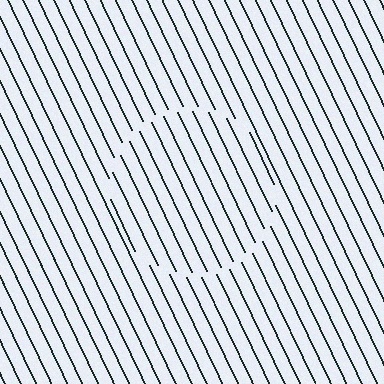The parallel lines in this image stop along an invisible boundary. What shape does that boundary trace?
An illusory circle. The interior of the shape contains the same grating, shifted by half a period — the contour is defined by the phase discontinuity where line-ends from the inner and outer gratings abut.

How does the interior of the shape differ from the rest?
The interior of the shape contains the same grating, shifted by half a period — the contour is defined by the phase discontinuity where line-ends from the inner and outer gratings abut.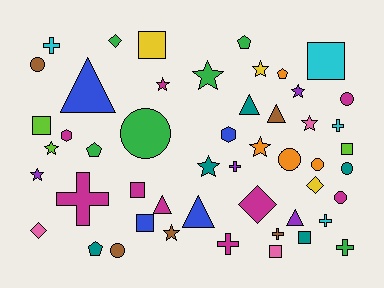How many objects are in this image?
There are 50 objects.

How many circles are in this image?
There are 8 circles.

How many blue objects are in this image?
There are 4 blue objects.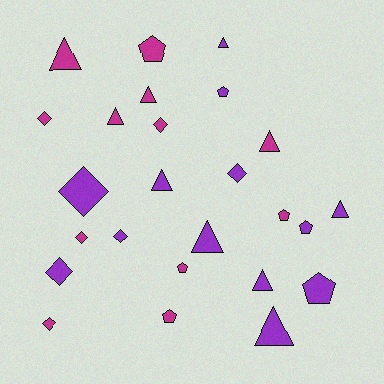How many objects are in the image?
There are 25 objects.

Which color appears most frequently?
Purple, with 13 objects.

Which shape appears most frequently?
Triangle, with 10 objects.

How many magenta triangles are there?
There are 4 magenta triangles.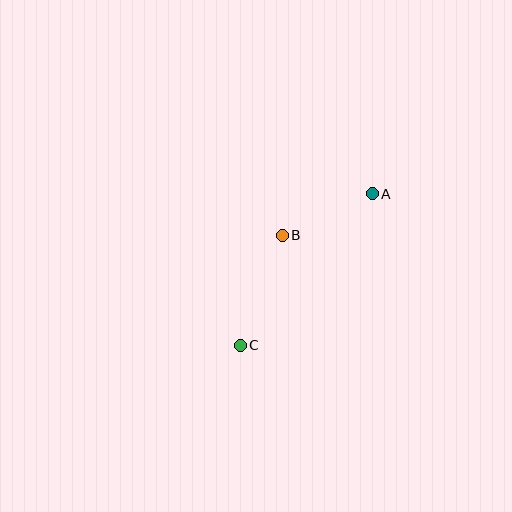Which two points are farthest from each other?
Points A and C are farthest from each other.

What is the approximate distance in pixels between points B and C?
The distance between B and C is approximately 118 pixels.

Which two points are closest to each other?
Points A and B are closest to each other.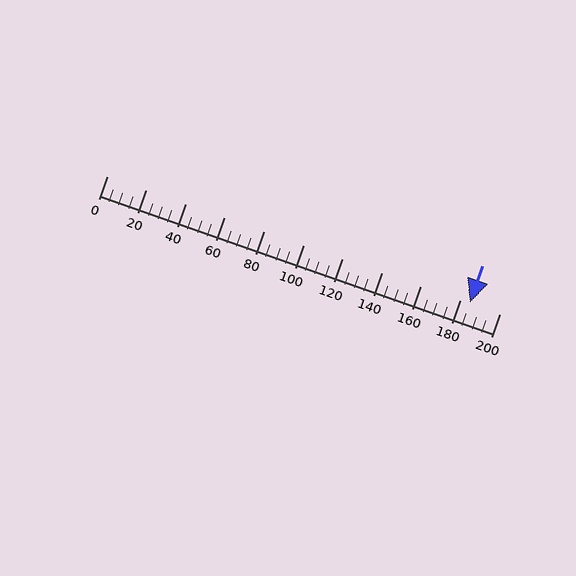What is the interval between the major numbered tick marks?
The major tick marks are spaced 20 units apart.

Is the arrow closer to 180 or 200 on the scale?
The arrow is closer to 180.